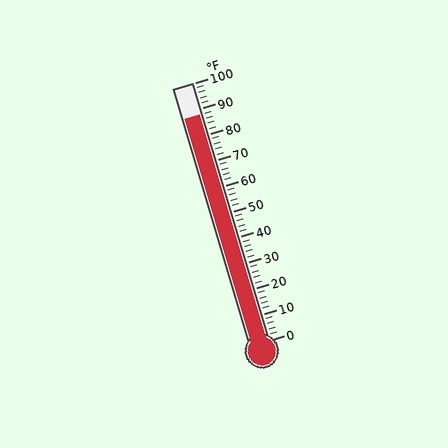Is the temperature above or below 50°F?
The temperature is above 50°F.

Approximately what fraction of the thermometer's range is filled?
The thermometer is filled to approximately 90% of its range.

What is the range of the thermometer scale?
The thermometer scale ranges from 0°F to 100°F.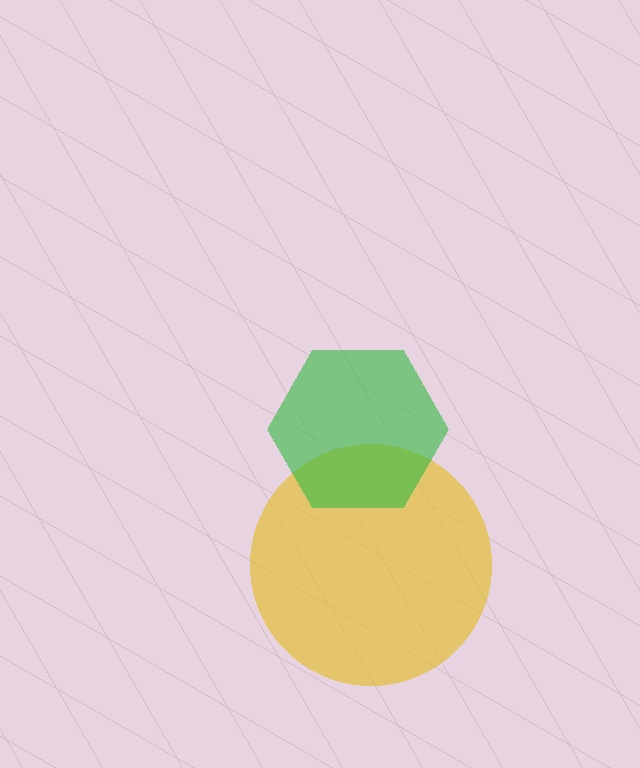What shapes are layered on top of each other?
The layered shapes are: a yellow circle, a green hexagon.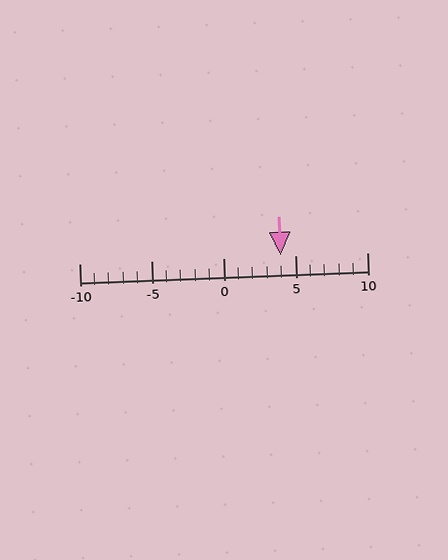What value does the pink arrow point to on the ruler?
The pink arrow points to approximately 4.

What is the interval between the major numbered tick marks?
The major tick marks are spaced 5 units apart.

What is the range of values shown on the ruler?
The ruler shows values from -10 to 10.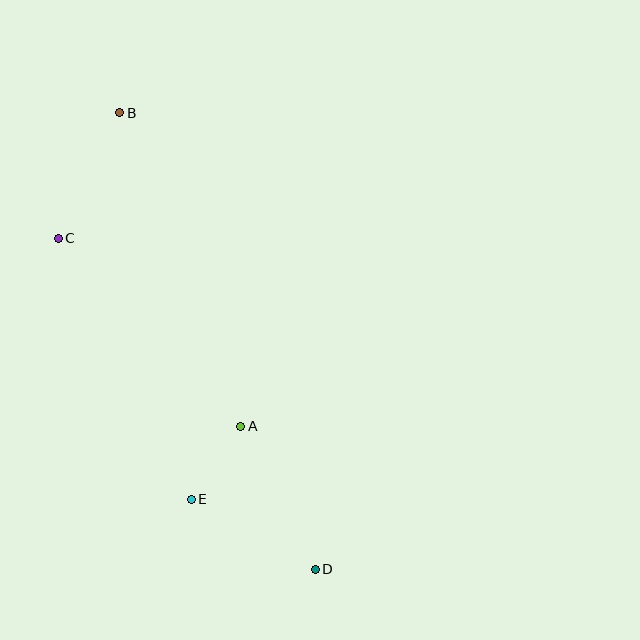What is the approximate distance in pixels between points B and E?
The distance between B and E is approximately 393 pixels.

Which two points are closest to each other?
Points A and E are closest to each other.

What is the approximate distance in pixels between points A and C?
The distance between A and C is approximately 262 pixels.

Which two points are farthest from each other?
Points B and D are farthest from each other.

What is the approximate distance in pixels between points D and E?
The distance between D and E is approximately 143 pixels.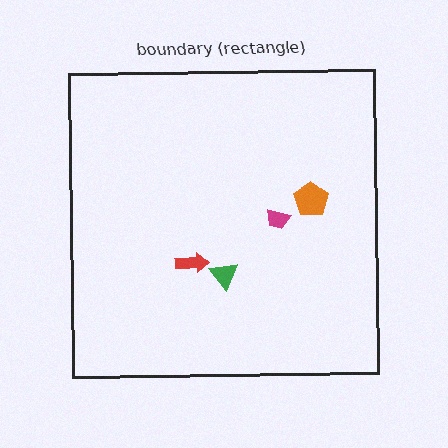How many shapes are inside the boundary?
4 inside, 0 outside.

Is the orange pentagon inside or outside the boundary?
Inside.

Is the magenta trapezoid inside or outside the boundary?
Inside.